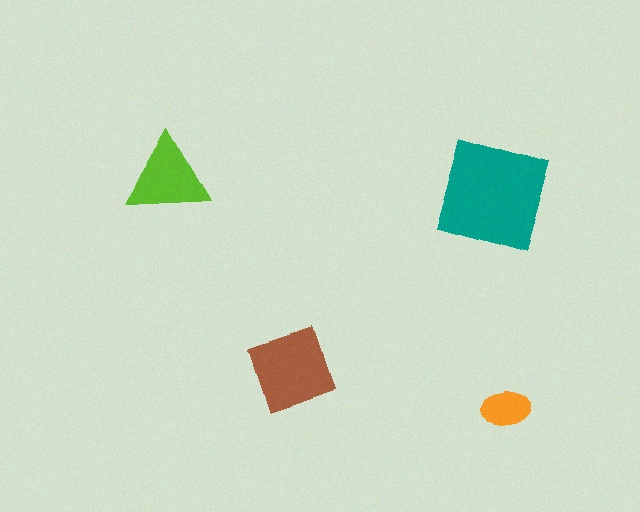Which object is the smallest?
The orange ellipse.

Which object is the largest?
The teal square.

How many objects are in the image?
There are 4 objects in the image.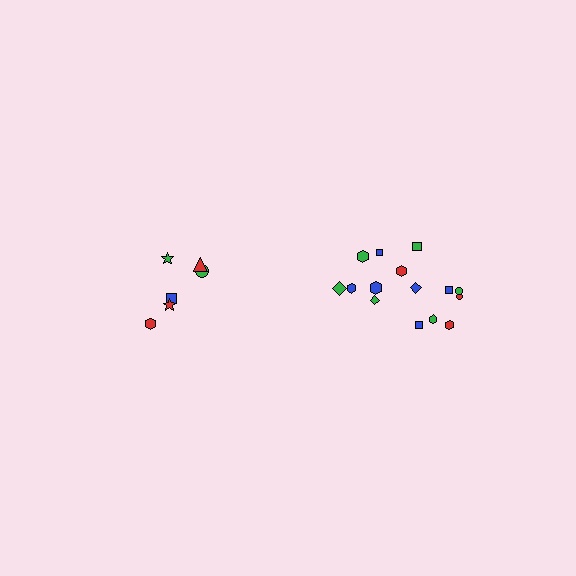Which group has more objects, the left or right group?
The right group.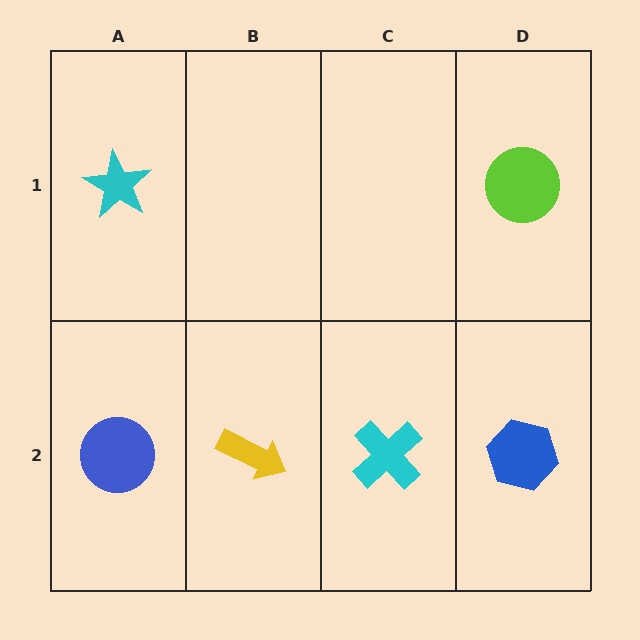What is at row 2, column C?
A cyan cross.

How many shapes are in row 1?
2 shapes.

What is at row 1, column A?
A cyan star.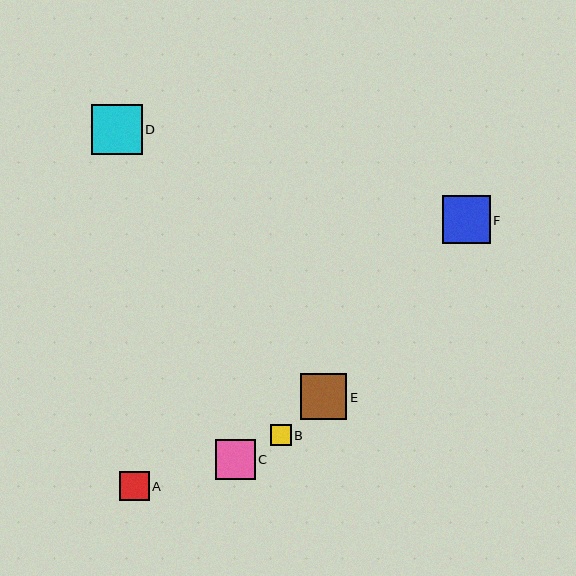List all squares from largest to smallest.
From largest to smallest: D, F, E, C, A, B.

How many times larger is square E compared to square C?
Square E is approximately 1.2 times the size of square C.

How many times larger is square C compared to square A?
Square C is approximately 1.4 times the size of square A.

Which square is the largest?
Square D is the largest with a size of approximately 50 pixels.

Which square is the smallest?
Square B is the smallest with a size of approximately 21 pixels.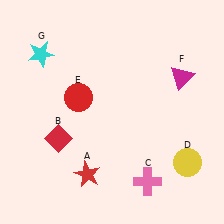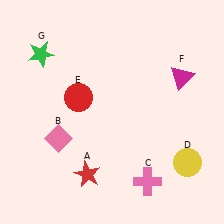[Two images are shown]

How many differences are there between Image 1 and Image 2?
There are 2 differences between the two images.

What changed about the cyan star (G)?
In Image 1, G is cyan. In Image 2, it changed to green.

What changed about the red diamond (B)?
In Image 1, B is red. In Image 2, it changed to pink.